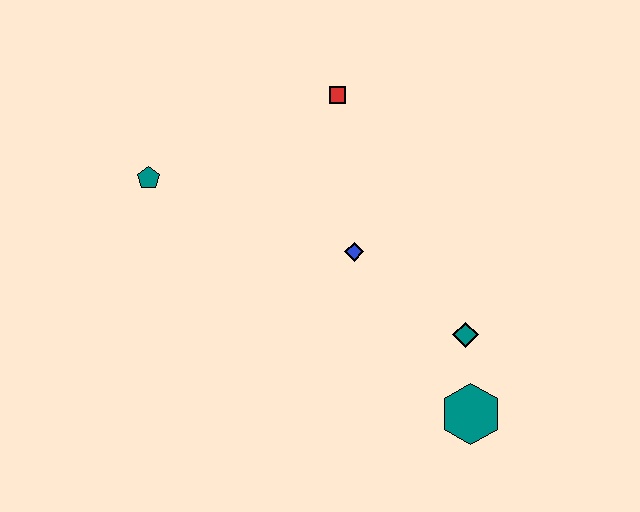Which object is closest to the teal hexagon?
The teal diamond is closest to the teal hexagon.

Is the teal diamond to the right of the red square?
Yes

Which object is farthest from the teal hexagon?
The teal pentagon is farthest from the teal hexagon.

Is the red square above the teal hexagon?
Yes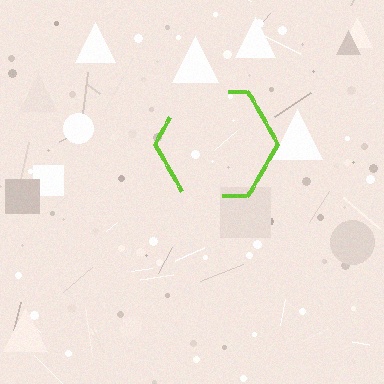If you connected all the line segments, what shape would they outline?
They would outline a hexagon.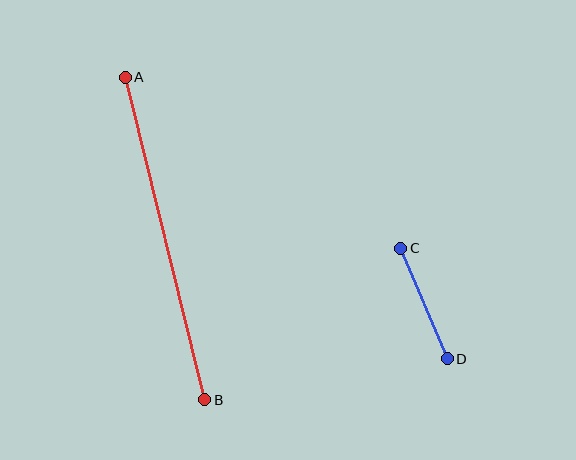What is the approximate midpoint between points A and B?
The midpoint is at approximately (165, 239) pixels.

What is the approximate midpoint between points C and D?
The midpoint is at approximately (424, 303) pixels.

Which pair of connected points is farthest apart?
Points A and B are farthest apart.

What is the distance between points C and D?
The distance is approximately 120 pixels.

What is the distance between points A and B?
The distance is approximately 332 pixels.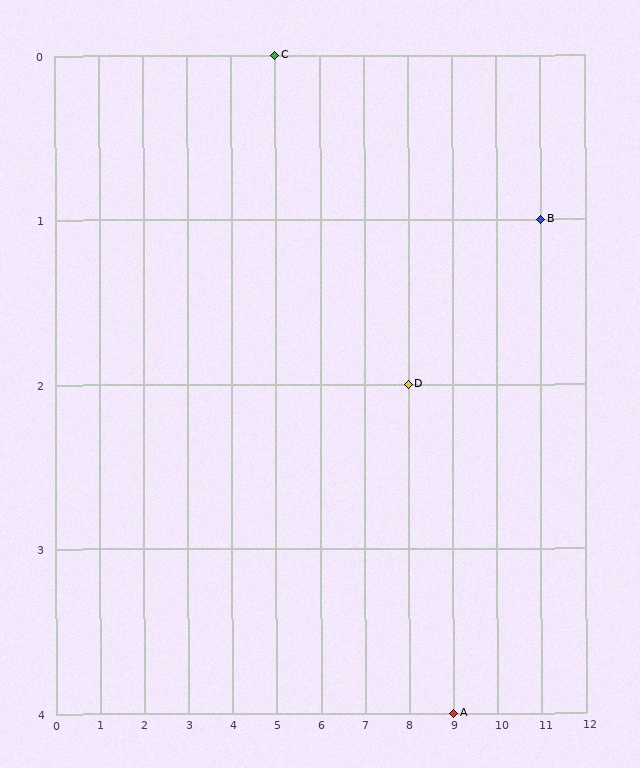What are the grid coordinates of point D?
Point D is at grid coordinates (8, 2).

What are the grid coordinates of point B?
Point B is at grid coordinates (11, 1).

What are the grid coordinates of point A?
Point A is at grid coordinates (9, 4).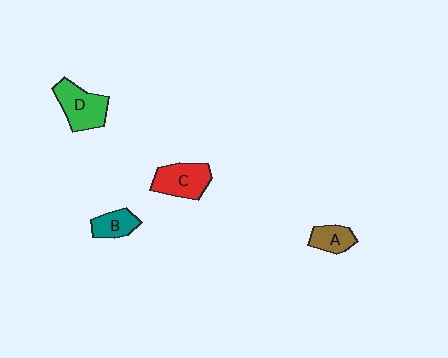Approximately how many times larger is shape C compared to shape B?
Approximately 1.6 times.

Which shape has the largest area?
Shape D (green).